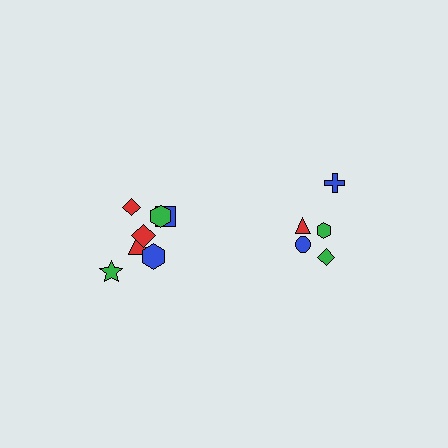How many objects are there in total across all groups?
There are 12 objects.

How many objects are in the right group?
There are 5 objects.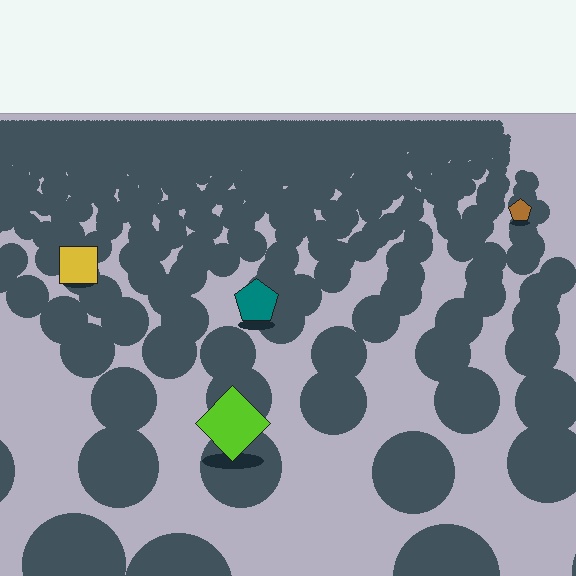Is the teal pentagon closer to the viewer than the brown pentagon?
Yes. The teal pentagon is closer — you can tell from the texture gradient: the ground texture is coarser near it.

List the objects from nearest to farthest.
From nearest to farthest: the lime diamond, the teal pentagon, the yellow square, the brown pentagon.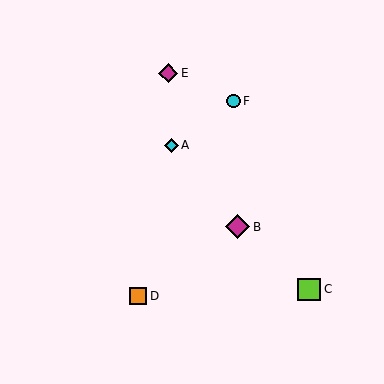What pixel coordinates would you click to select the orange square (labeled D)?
Click at (138, 296) to select the orange square D.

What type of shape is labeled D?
Shape D is an orange square.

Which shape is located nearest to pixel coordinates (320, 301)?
The lime square (labeled C) at (309, 289) is nearest to that location.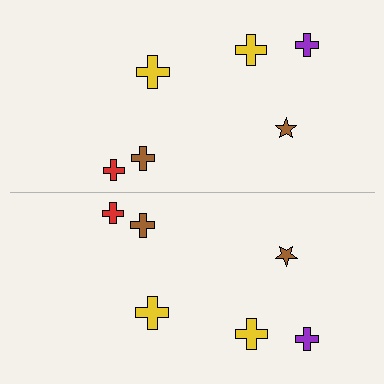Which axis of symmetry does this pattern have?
The pattern has a horizontal axis of symmetry running through the center of the image.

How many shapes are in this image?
There are 12 shapes in this image.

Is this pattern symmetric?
Yes, this pattern has bilateral (reflection) symmetry.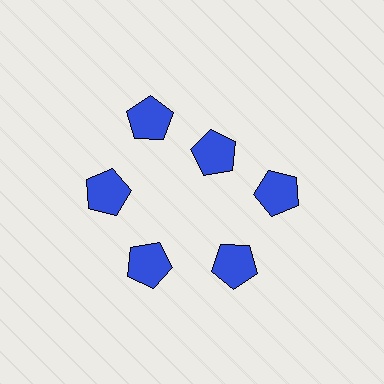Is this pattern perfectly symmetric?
No. The 6 blue pentagons are arranged in a ring, but one element near the 1 o'clock position is pulled inward toward the center, breaking the 6-fold rotational symmetry.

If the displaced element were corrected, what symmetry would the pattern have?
It would have 6-fold rotational symmetry — the pattern would map onto itself every 60 degrees.